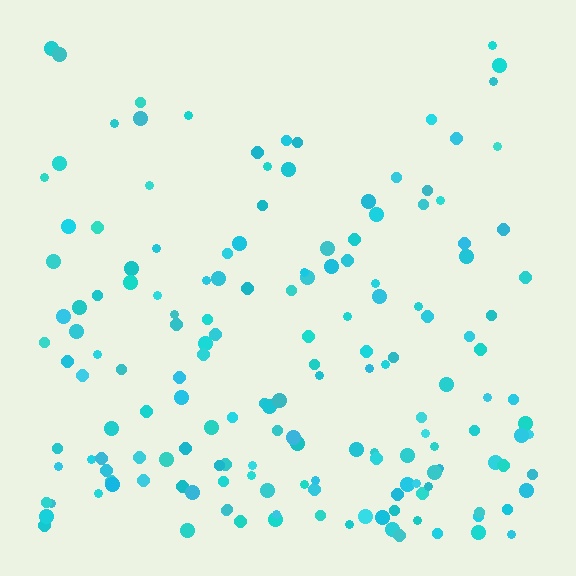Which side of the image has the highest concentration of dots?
The bottom.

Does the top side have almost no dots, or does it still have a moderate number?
Still a moderate number, just noticeably fewer than the bottom.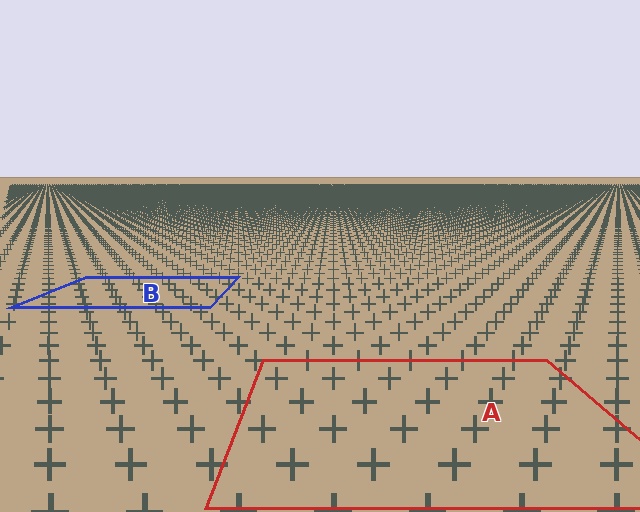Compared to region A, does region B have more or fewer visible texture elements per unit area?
Region B has more texture elements per unit area — they are packed more densely because it is farther away.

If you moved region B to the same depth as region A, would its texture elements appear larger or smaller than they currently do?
They would appear larger. At a closer depth, the same texture elements are projected at a bigger on-screen size.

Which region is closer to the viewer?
Region A is closer. The texture elements there are larger and more spread out.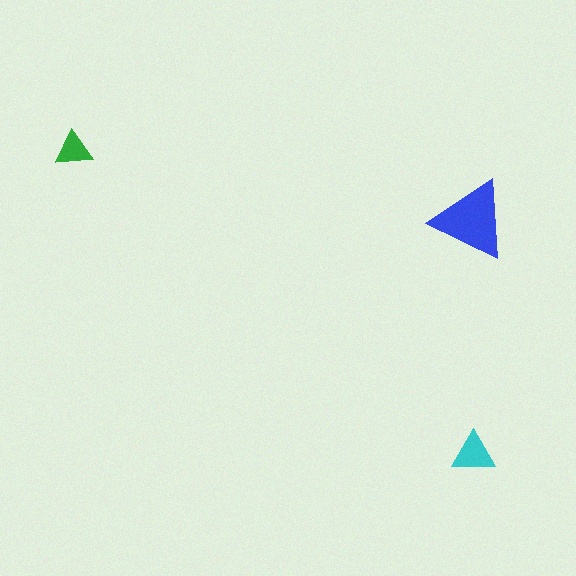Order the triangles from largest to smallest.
the blue one, the cyan one, the green one.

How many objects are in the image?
There are 3 objects in the image.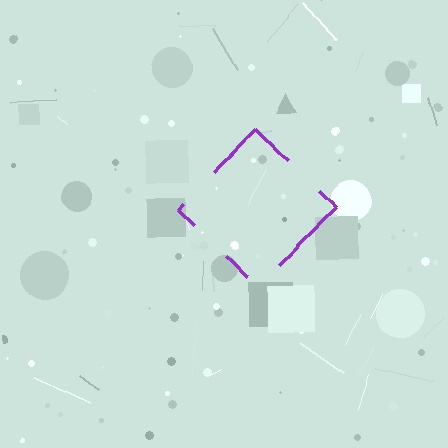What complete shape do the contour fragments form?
The contour fragments form a diamond.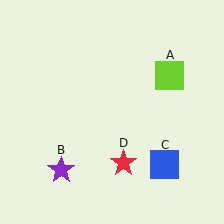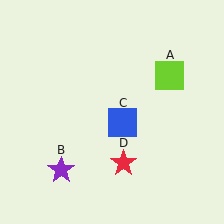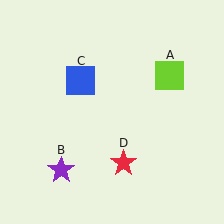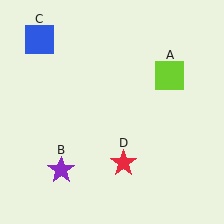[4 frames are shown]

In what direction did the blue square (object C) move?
The blue square (object C) moved up and to the left.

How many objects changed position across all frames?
1 object changed position: blue square (object C).